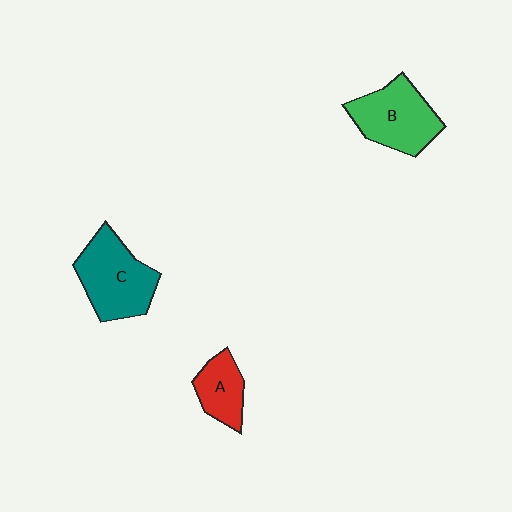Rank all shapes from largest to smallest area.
From largest to smallest: C (teal), B (green), A (red).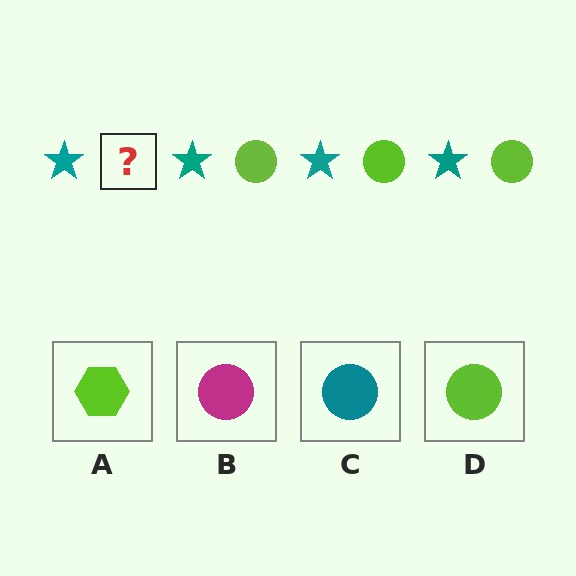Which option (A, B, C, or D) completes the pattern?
D.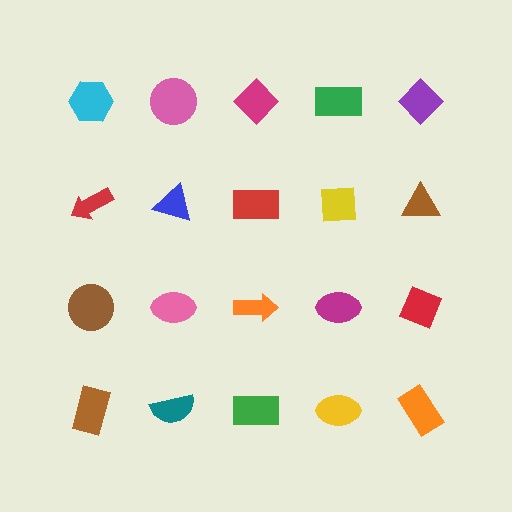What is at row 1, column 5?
A purple diamond.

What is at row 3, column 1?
A brown circle.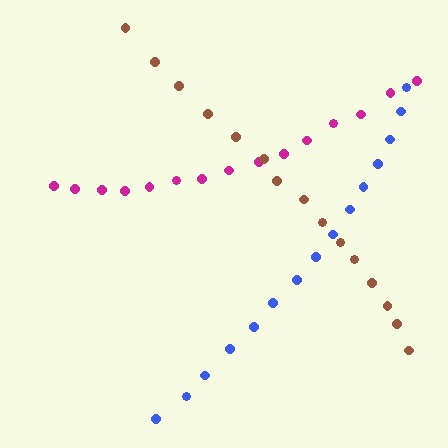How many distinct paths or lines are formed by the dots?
There are 3 distinct paths.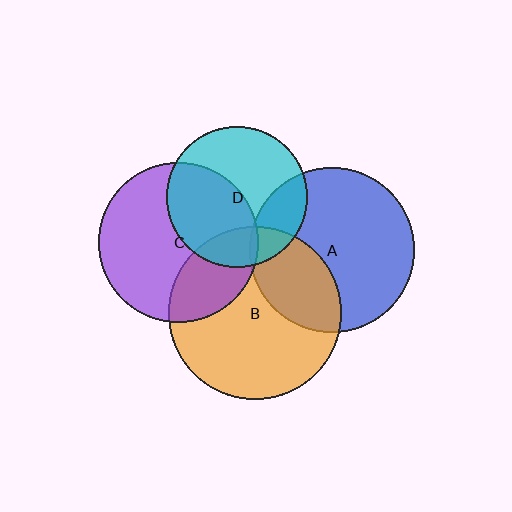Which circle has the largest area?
Circle B (orange).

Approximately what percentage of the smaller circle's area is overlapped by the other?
Approximately 5%.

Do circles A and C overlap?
Yes.